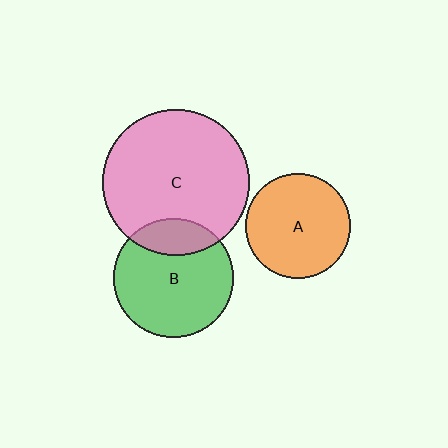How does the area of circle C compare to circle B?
Approximately 1.5 times.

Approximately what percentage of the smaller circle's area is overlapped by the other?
Approximately 20%.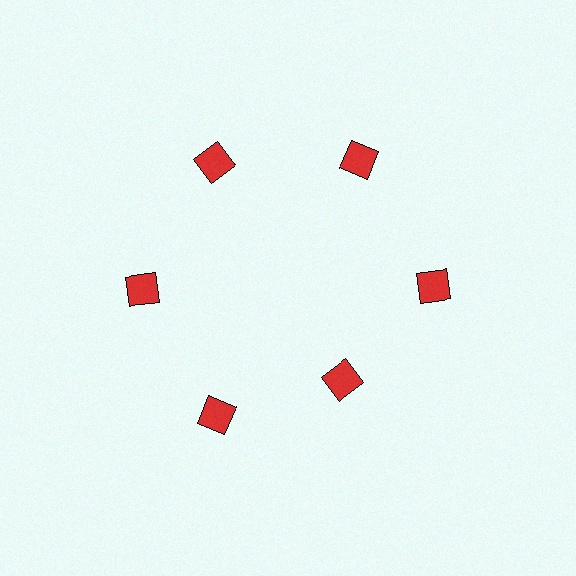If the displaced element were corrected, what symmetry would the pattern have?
It would have 6-fold rotational symmetry — the pattern would map onto itself every 60 degrees.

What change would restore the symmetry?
The symmetry would be restored by moving it outward, back onto the ring so that all 6 squares sit at equal angles and equal distance from the center.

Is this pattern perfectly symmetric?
No. The 6 red squares are arranged in a ring, but one element near the 5 o'clock position is pulled inward toward the center, breaking the 6-fold rotational symmetry.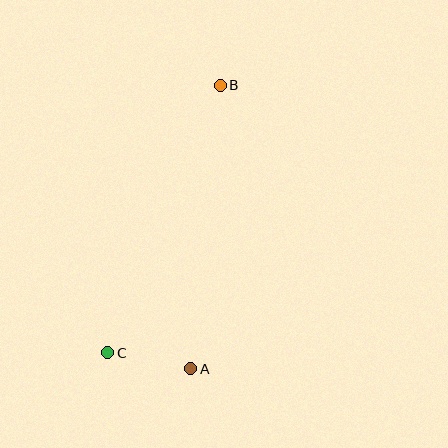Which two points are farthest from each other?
Points B and C are farthest from each other.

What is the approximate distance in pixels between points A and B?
The distance between A and B is approximately 285 pixels.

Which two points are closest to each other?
Points A and C are closest to each other.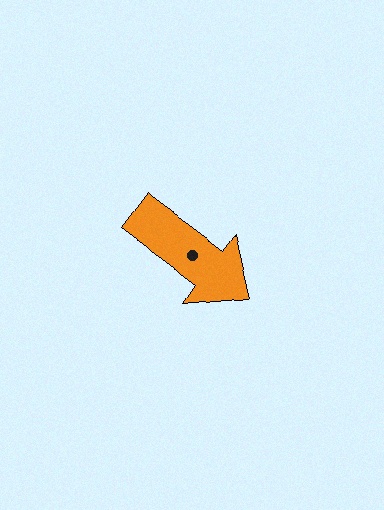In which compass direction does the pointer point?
Southeast.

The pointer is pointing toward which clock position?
Roughly 4 o'clock.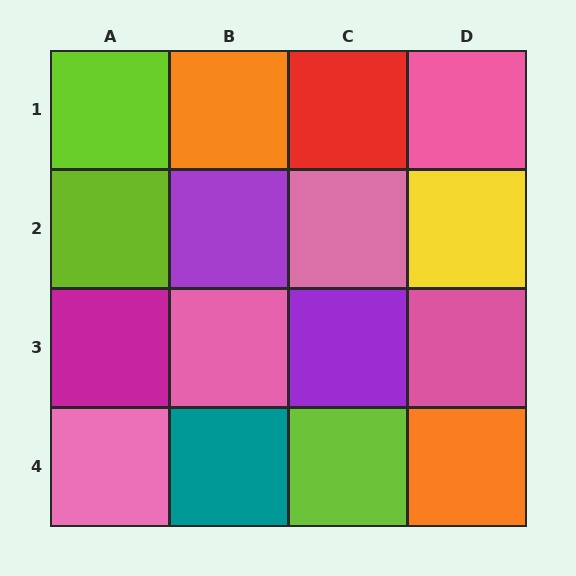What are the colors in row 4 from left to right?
Pink, teal, lime, orange.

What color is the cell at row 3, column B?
Pink.